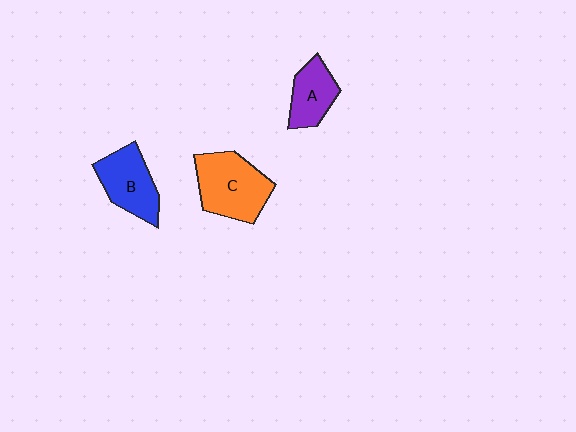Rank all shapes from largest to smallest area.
From largest to smallest: C (orange), B (blue), A (purple).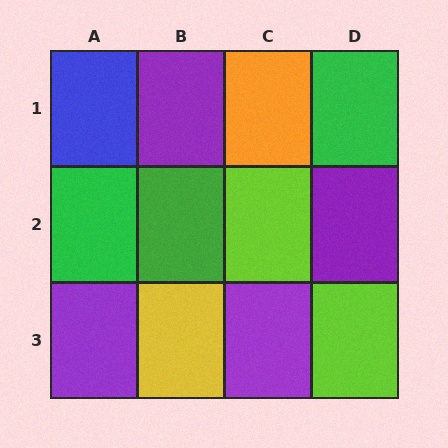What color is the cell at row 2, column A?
Green.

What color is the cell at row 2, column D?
Purple.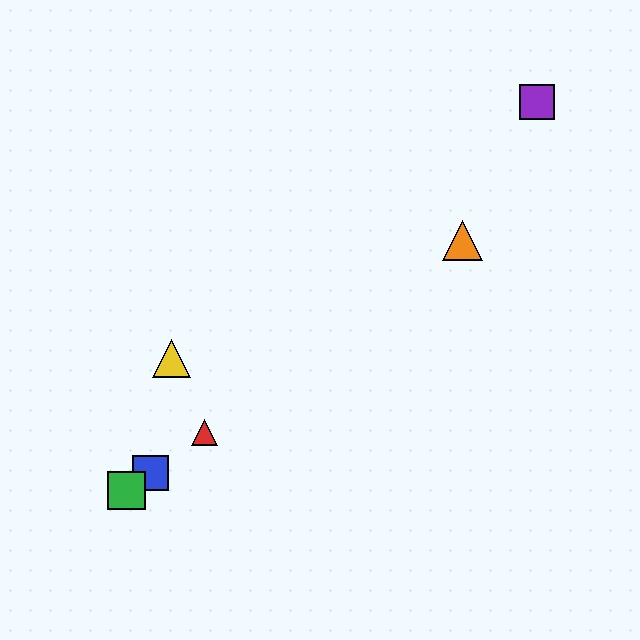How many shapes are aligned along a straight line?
4 shapes (the red triangle, the blue square, the green square, the orange triangle) are aligned along a straight line.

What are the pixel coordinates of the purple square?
The purple square is at (537, 102).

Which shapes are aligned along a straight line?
The red triangle, the blue square, the green square, the orange triangle are aligned along a straight line.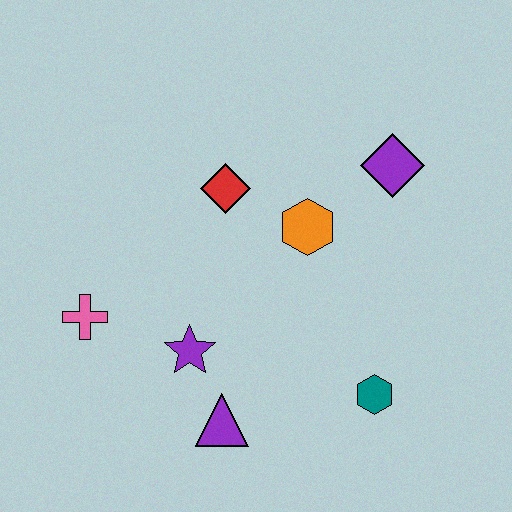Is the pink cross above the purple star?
Yes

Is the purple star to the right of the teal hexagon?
No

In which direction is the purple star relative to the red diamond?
The purple star is below the red diamond.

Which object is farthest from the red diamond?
The teal hexagon is farthest from the red diamond.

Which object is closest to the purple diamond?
The orange hexagon is closest to the purple diamond.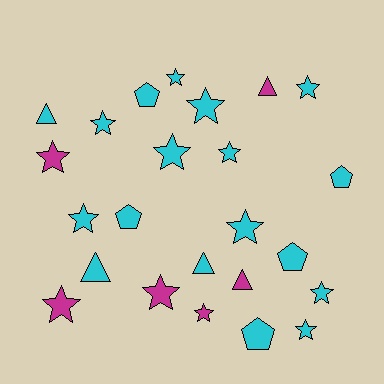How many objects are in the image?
There are 24 objects.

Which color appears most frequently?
Cyan, with 18 objects.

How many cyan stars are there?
There are 10 cyan stars.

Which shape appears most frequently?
Star, with 14 objects.